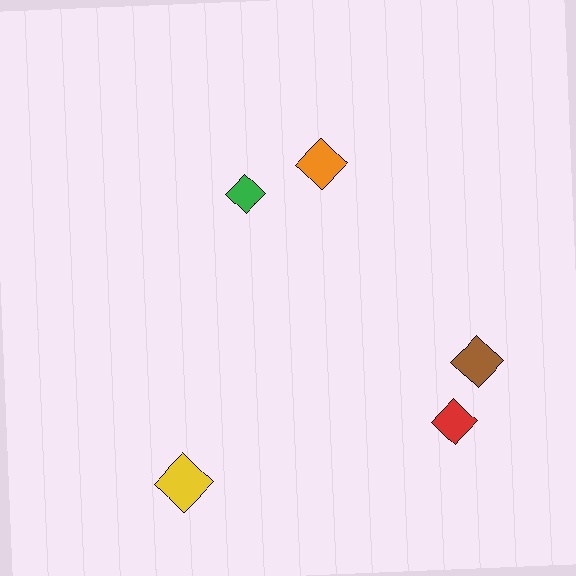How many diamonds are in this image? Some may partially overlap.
There are 5 diamonds.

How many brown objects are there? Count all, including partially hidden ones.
There is 1 brown object.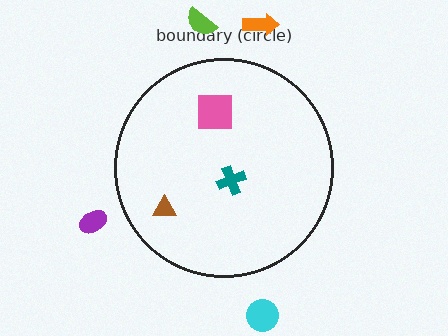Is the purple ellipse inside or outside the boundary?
Outside.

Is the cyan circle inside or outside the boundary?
Outside.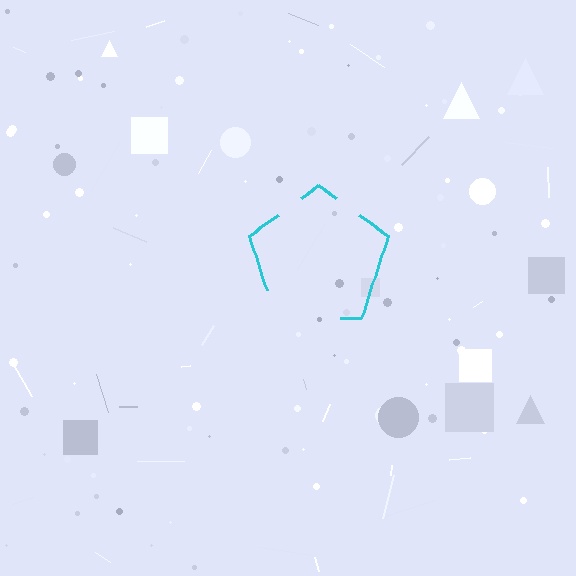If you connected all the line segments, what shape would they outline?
They would outline a pentagon.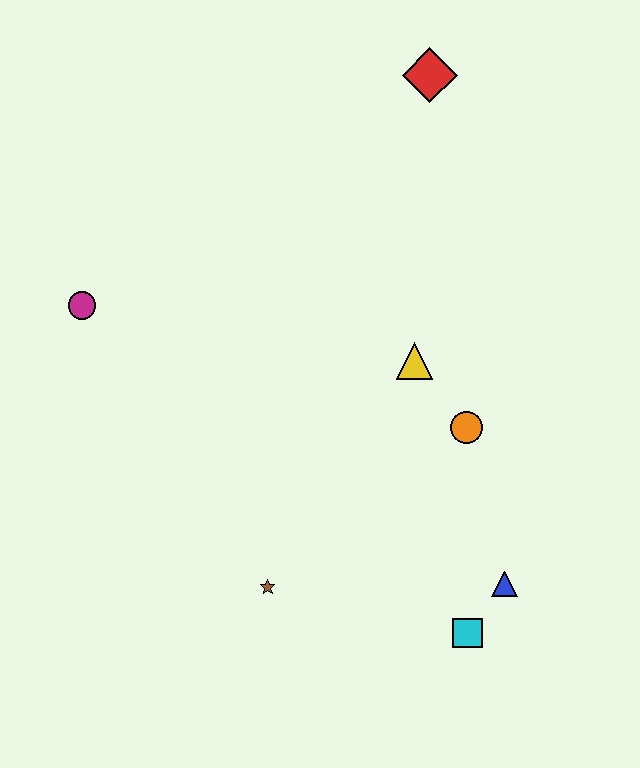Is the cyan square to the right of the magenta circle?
Yes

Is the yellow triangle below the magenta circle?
Yes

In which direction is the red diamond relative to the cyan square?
The red diamond is above the cyan square.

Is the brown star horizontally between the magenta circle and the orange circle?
Yes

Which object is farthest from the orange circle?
The magenta circle is farthest from the orange circle.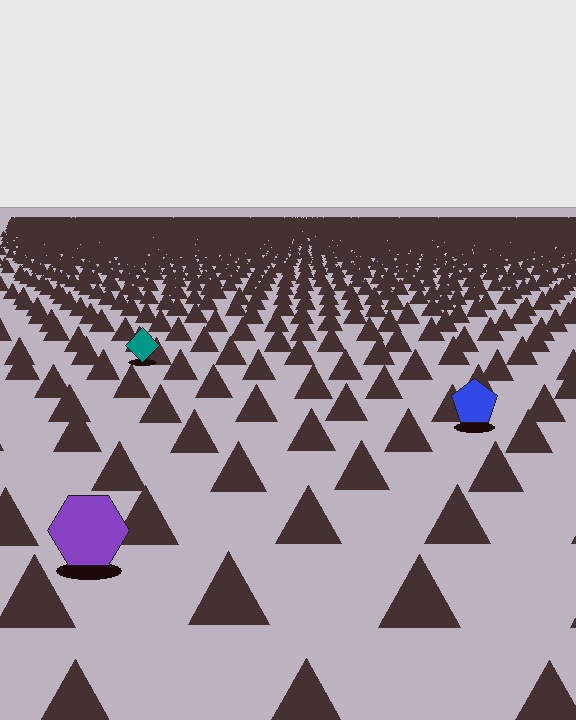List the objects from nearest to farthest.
From nearest to farthest: the purple hexagon, the blue pentagon, the teal diamond.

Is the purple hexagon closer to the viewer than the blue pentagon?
Yes. The purple hexagon is closer — you can tell from the texture gradient: the ground texture is coarser near it.